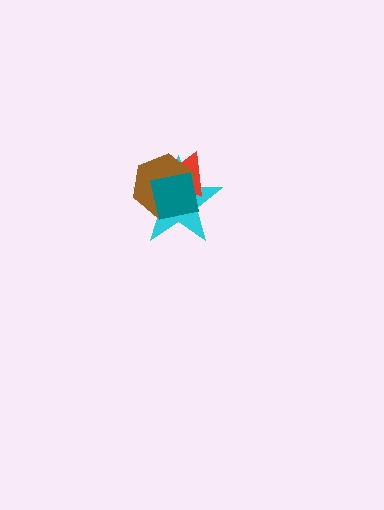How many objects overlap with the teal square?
3 objects overlap with the teal square.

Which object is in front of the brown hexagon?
The teal square is in front of the brown hexagon.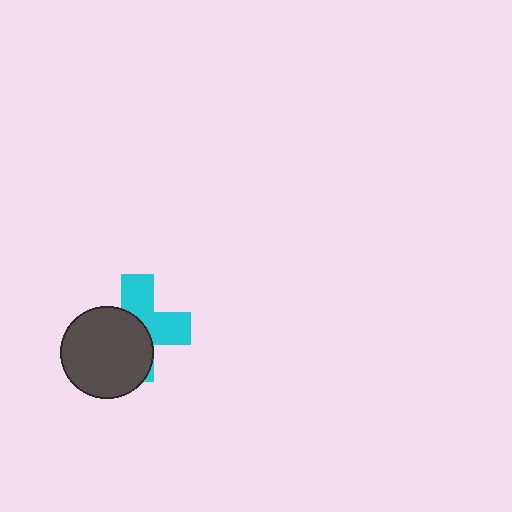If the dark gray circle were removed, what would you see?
You would see the complete cyan cross.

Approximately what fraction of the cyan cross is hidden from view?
Roughly 53% of the cyan cross is hidden behind the dark gray circle.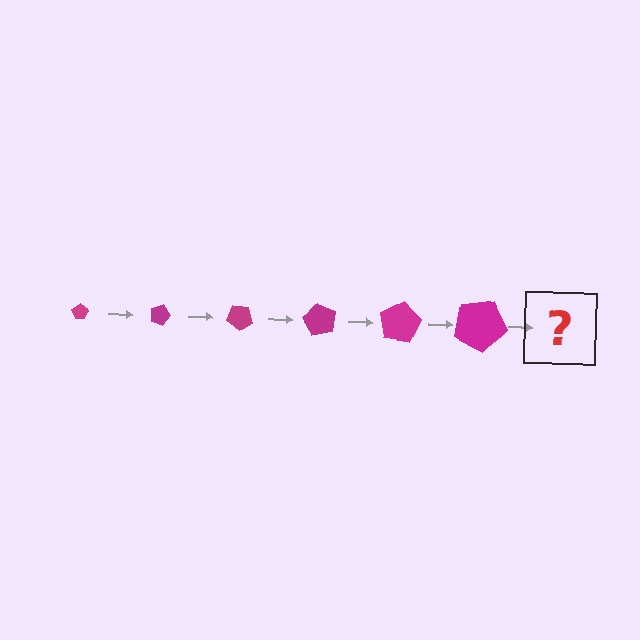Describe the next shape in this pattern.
It should be a pentagon, larger than the previous one and rotated 120 degrees from the start.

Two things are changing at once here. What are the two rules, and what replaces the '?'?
The two rules are that the pentagon grows larger each step and it rotates 20 degrees each step. The '?' should be a pentagon, larger than the previous one and rotated 120 degrees from the start.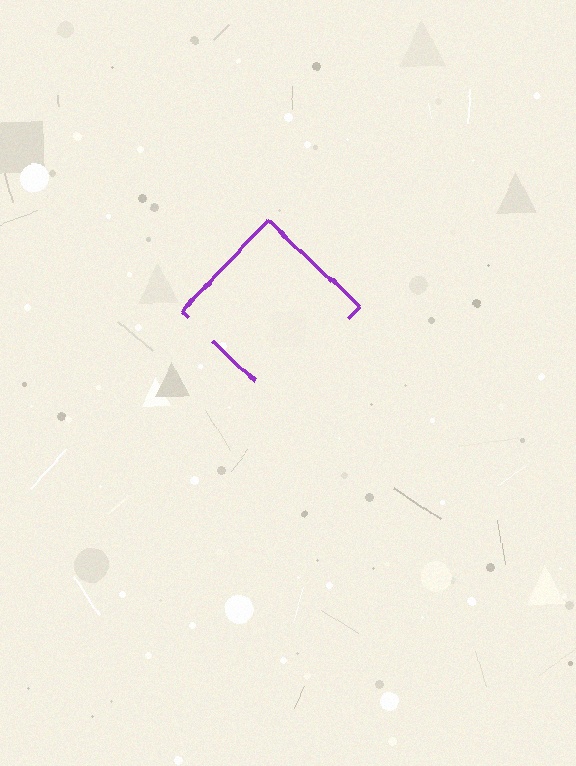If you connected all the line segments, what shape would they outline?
They would outline a diamond.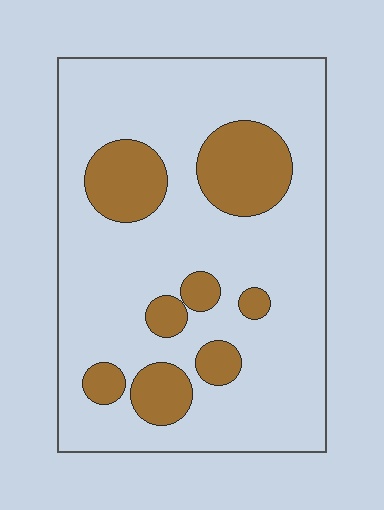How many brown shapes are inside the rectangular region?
8.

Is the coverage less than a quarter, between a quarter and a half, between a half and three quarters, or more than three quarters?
Less than a quarter.